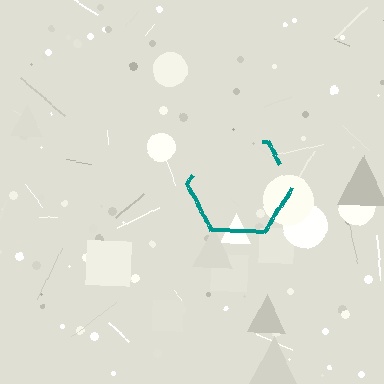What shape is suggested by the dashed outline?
The dashed outline suggests a hexagon.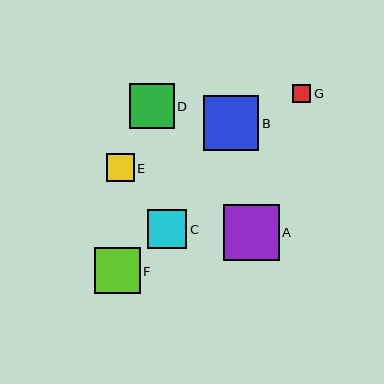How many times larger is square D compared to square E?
Square D is approximately 1.6 times the size of square E.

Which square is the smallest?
Square G is the smallest with a size of approximately 18 pixels.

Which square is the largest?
Square A is the largest with a size of approximately 56 pixels.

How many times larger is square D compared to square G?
Square D is approximately 2.4 times the size of square G.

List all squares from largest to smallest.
From largest to smallest: A, B, F, D, C, E, G.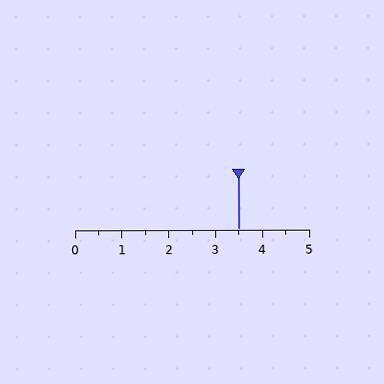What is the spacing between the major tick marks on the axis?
The major ticks are spaced 1 apart.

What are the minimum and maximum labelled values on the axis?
The axis runs from 0 to 5.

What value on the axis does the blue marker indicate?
The marker indicates approximately 3.5.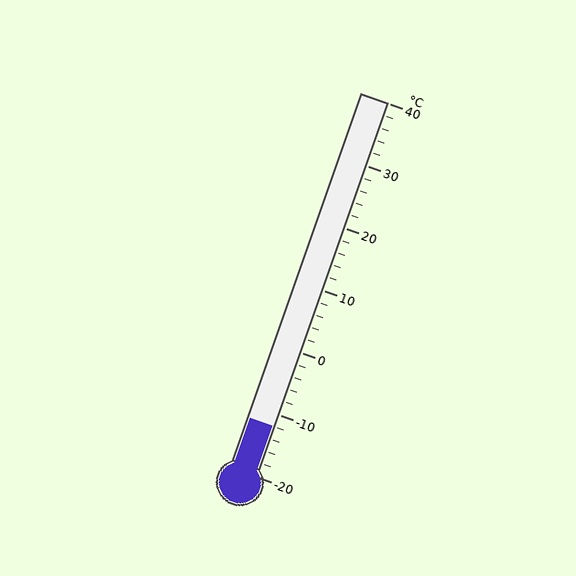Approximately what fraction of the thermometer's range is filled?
The thermometer is filled to approximately 15% of its range.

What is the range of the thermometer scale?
The thermometer scale ranges from -20°C to 40°C.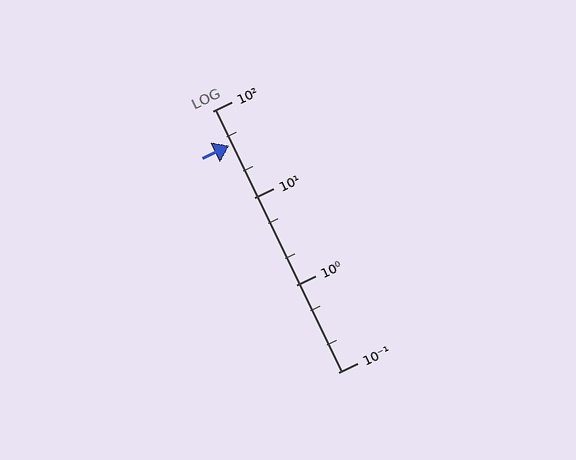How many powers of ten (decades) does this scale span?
The scale spans 3 decades, from 0.1 to 100.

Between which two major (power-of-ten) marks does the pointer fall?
The pointer is between 10 and 100.